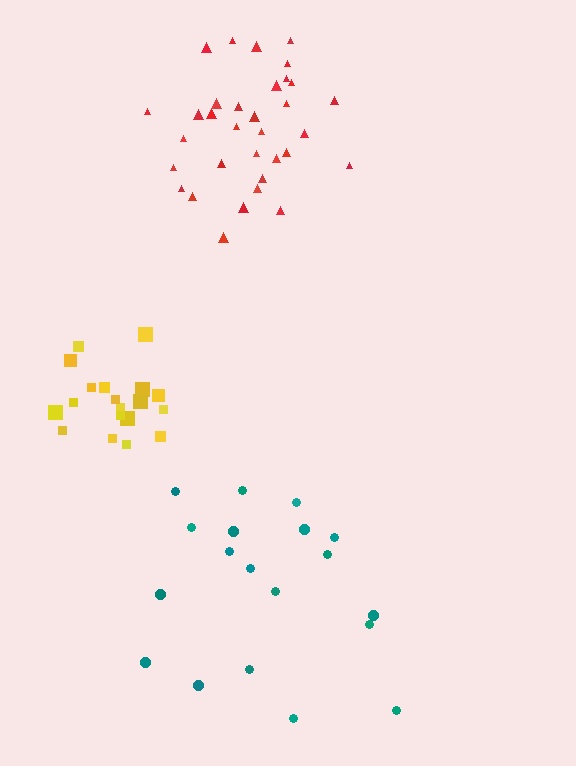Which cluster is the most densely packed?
Yellow.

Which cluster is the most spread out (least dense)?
Teal.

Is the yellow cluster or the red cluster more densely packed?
Yellow.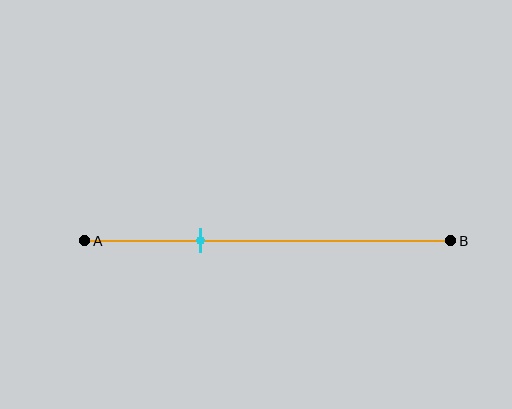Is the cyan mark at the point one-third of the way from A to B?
Yes, the mark is approximately at the one-third point.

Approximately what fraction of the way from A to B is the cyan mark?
The cyan mark is approximately 30% of the way from A to B.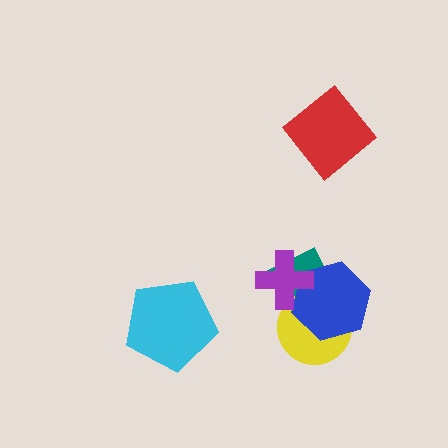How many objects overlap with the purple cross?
3 objects overlap with the purple cross.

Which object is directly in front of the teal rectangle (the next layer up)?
The yellow circle is directly in front of the teal rectangle.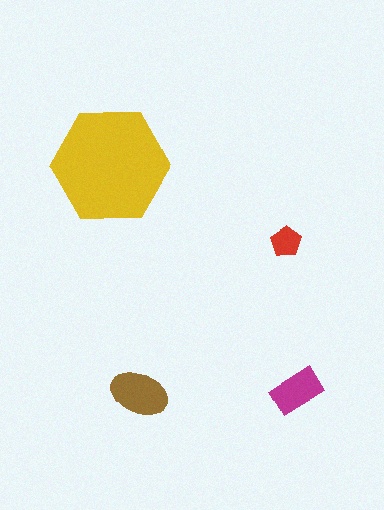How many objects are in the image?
There are 4 objects in the image.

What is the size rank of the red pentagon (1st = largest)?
4th.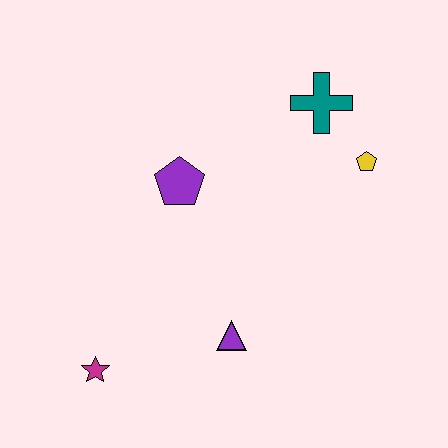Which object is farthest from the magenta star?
The teal cross is farthest from the magenta star.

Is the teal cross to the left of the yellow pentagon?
Yes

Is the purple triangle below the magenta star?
No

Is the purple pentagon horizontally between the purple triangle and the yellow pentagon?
No